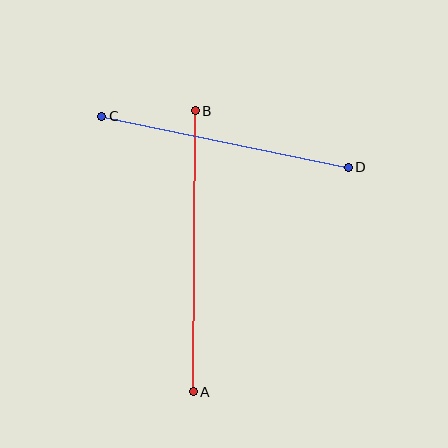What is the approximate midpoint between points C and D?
The midpoint is at approximately (225, 142) pixels.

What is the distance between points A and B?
The distance is approximately 281 pixels.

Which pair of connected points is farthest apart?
Points A and B are farthest apart.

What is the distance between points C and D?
The distance is approximately 251 pixels.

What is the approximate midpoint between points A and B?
The midpoint is at approximately (194, 251) pixels.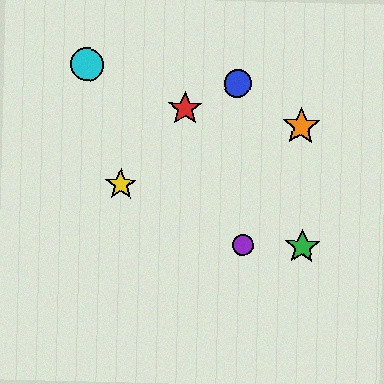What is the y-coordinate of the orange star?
The orange star is at y≈126.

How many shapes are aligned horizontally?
2 shapes (the green star, the purple circle) are aligned horizontally.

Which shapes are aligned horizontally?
The green star, the purple circle are aligned horizontally.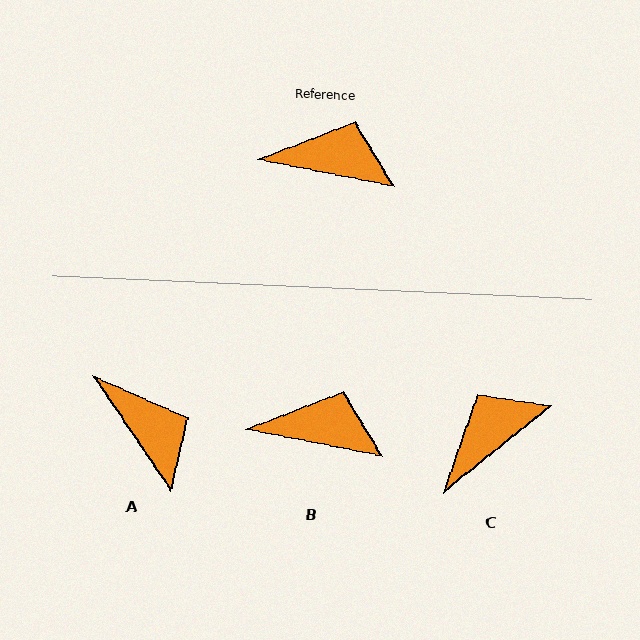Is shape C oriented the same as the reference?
No, it is off by about 50 degrees.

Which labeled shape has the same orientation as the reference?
B.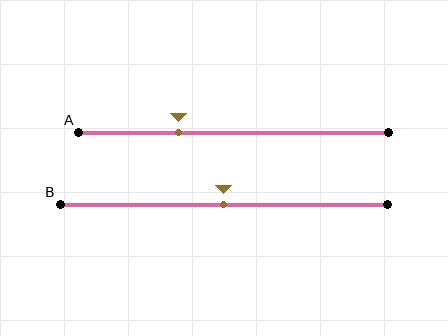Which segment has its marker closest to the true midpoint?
Segment B has its marker closest to the true midpoint.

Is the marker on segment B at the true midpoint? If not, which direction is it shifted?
Yes, the marker on segment B is at the true midpoint.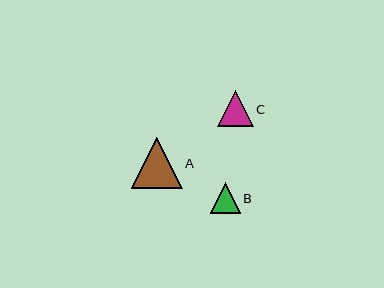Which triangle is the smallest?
Triangle B is the smallest with a size of approximately 30 pixels.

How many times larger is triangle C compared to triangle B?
Triangle C is approximately 1.2 times the size of triangle B.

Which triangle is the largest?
Triangle A is the largest with a size of approximately 51 pixels.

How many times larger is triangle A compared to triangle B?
Triangle A is approximately 1.7 times the size of triangle B.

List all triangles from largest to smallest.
From largest to smallest: A, C, B.